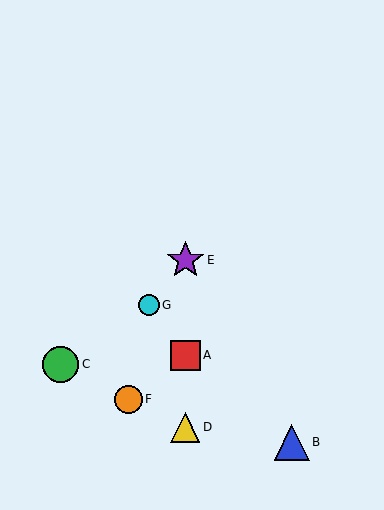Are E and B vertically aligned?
No, E is at x≈185 and B is at x≈292.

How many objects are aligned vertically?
3 objects (A, D, E) are aligned vertically.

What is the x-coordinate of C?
Object C is at x≈61.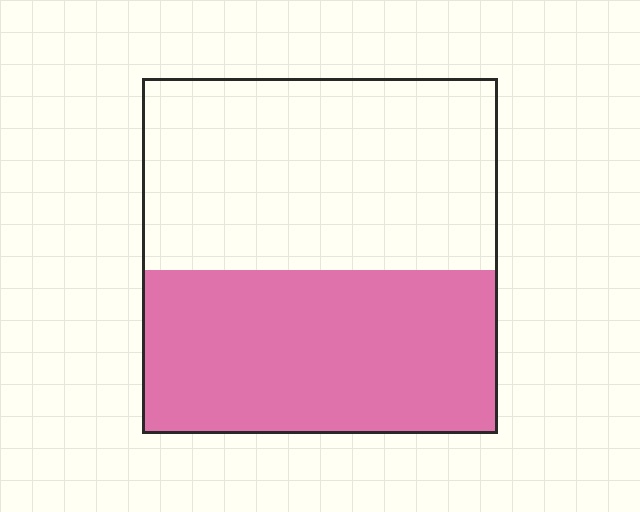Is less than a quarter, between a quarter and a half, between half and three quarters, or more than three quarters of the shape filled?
Between a quarter and a half.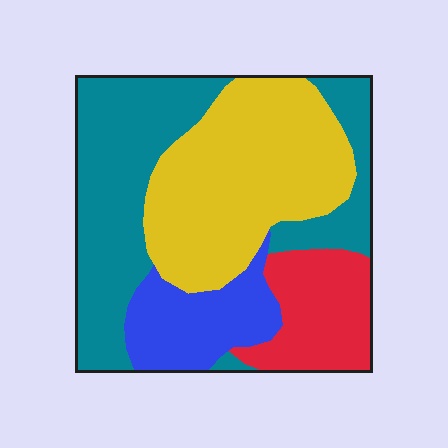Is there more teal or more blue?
Teal.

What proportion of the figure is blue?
Blue takes up about one eighth (1/8) of the figure.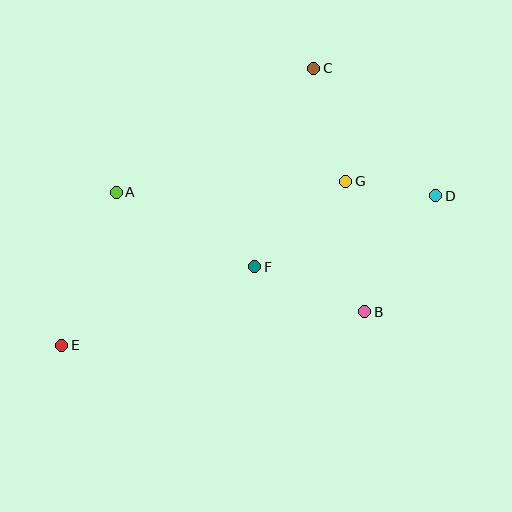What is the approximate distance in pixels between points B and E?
The distance between B and E is approximately 305 pixels.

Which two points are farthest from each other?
Points D and E are farthest from each other.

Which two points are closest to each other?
Points D and G are closest to each other.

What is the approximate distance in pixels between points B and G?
The distance between B and G is approximately 132 pixels.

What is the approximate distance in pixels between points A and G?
The distance between A and G is approximately 230 pixels.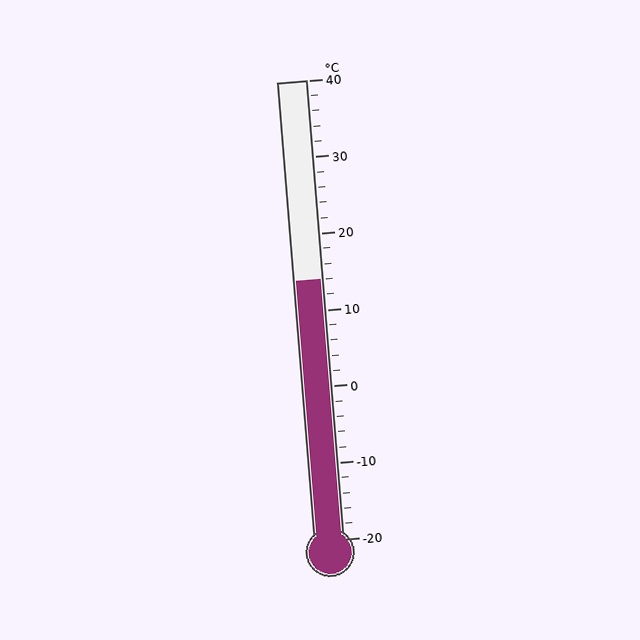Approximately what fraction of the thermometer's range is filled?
The thermometer is filled to approximately 55% of its range.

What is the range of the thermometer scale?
The thermometer scale ranges from -20°C to 40°C.